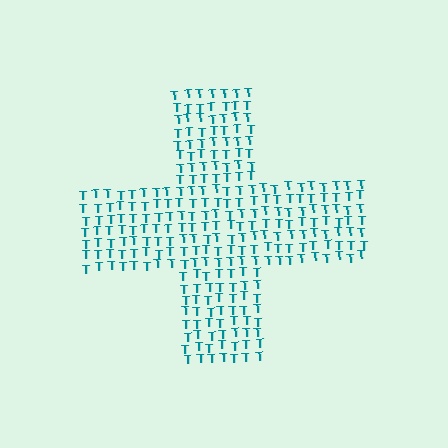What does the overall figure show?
The overall figure shows a cross.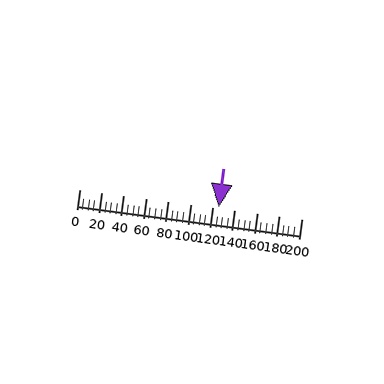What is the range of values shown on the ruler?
The ruler shows values from 0 to 200.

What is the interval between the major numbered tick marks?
The major tick marks are spaced 20 units apart.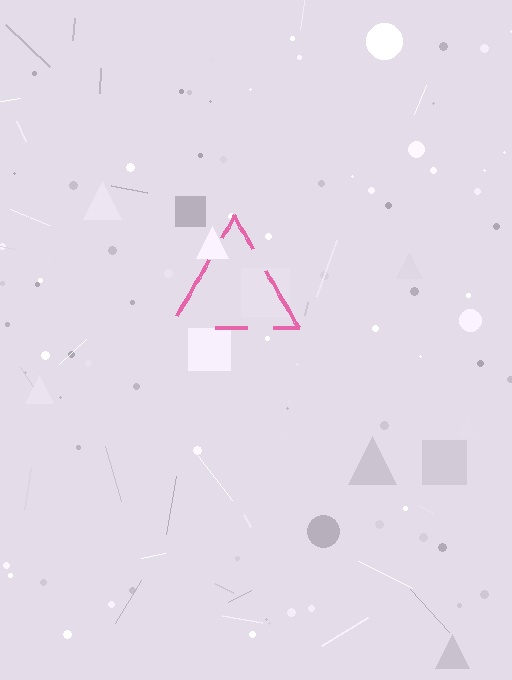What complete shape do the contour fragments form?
The contour fragments form a triangle.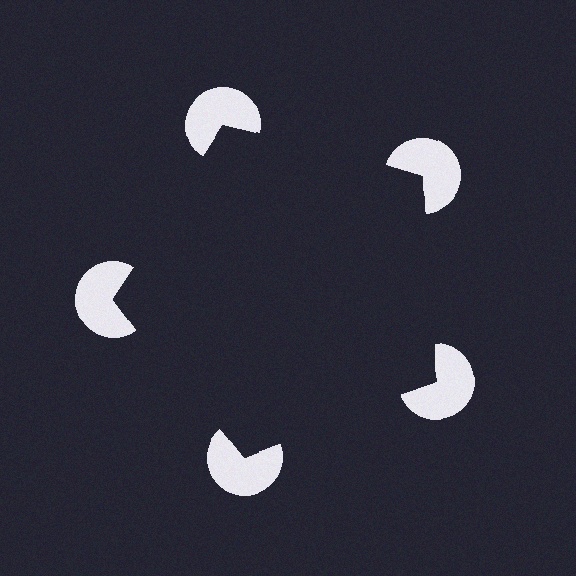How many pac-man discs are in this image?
There are 5 — one at each vertex of the illusory pentagon.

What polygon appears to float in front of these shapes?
An illusory pentagon — its edges are inferred from the aligned wedge cuts in the pac-man discs, not physically drawn.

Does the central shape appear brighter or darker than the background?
It typically appears slightly darker than the background, even though no actual brightness change is drawn.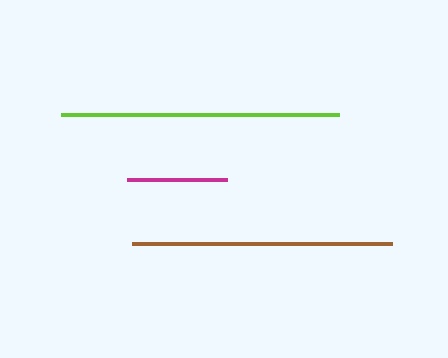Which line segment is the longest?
The lime line is the longest at approximately 277 pixels.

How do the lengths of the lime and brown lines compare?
The lime and brown lines are approximately the same length.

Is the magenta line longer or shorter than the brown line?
The brown line is longer than the magenta line.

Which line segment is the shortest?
The magenta line is the shortest at approximately 100 pixels.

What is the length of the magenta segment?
The magenta segment is approximately 100 pixels long.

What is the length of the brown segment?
The brown segment is approximately 259 pixels long.